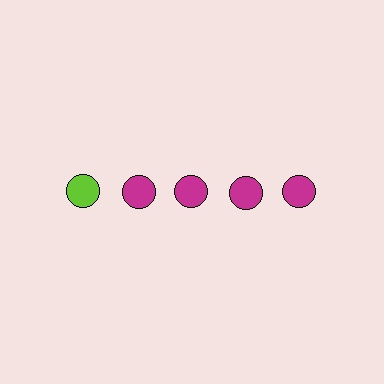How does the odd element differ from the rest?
It has a different color: lime instead of magenta.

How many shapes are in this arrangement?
There are 5 shapes arranged in a grid pattern.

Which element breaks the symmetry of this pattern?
The lime circle in the top row, leftmost column breaks the symmetry. All other shapes are magenta circles.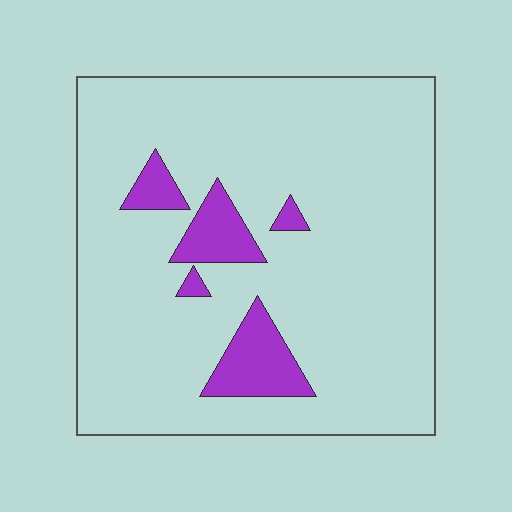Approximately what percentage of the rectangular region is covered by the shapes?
Approximately 10%.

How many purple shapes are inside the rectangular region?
5.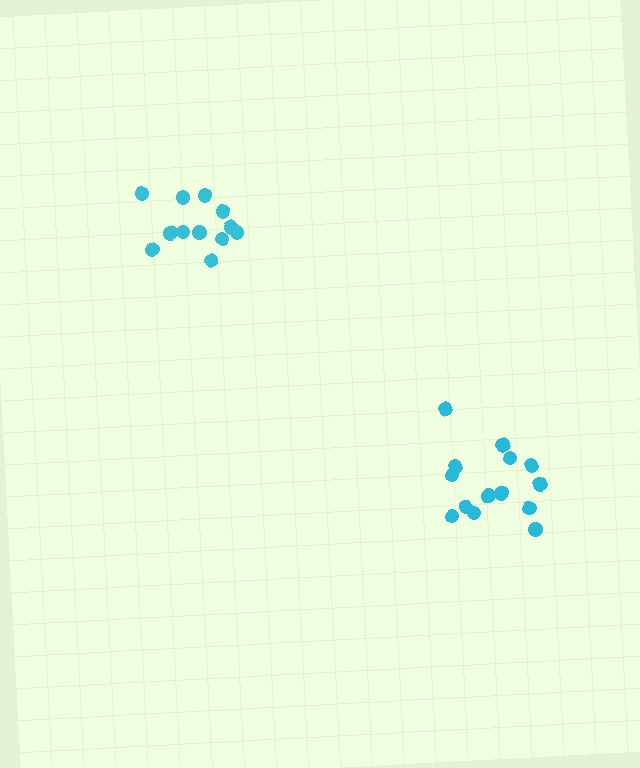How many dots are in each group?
Group 1: 14 dots, Group 2: 12 dots (26 total).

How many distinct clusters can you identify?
There are 2 distinct clusters.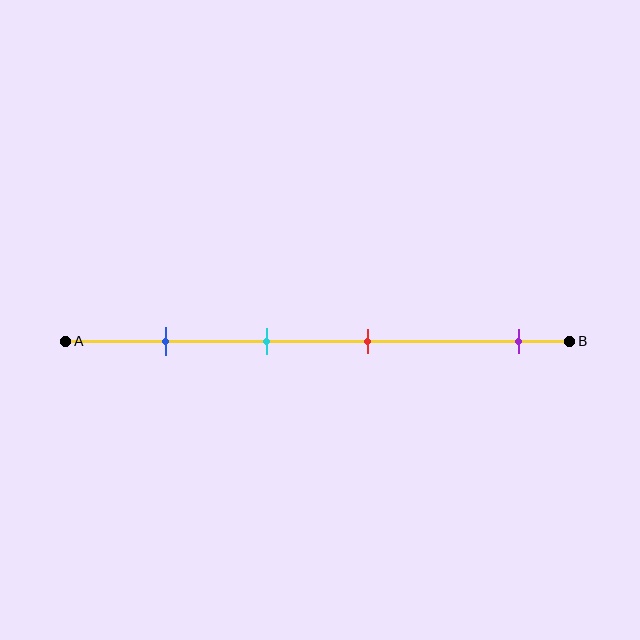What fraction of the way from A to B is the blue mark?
The blue mark is approximately 20% (0.2) of the way from A to B.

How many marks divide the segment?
There are 4 marks dividing the segment.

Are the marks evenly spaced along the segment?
No, the marks are not evenly spaced.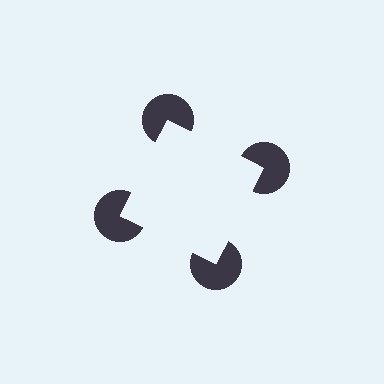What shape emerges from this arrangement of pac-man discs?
An illusory square — its edges are inferred from the aligned wedge cuts in the pac-man discs, not physically drawn.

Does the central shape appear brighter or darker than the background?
It typically appears slightly brighter than the background, even though no actual brightness change is drawn.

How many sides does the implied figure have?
4 sides.